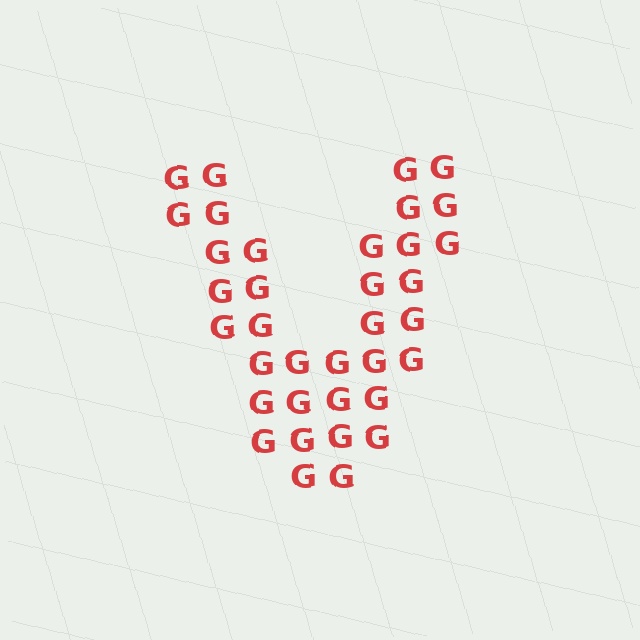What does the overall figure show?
The overall figure shows the letter V.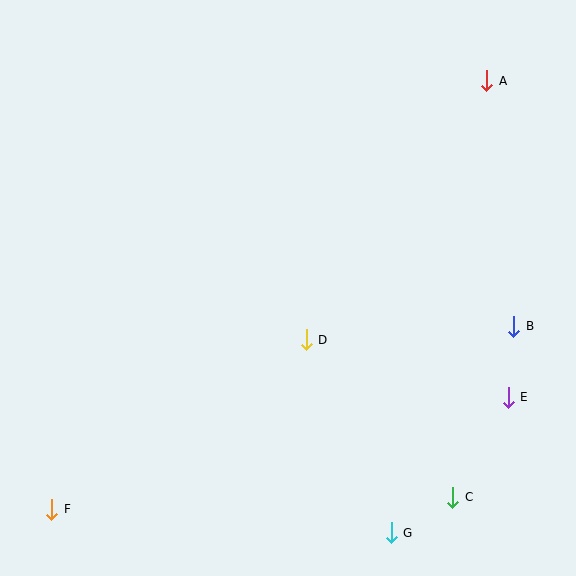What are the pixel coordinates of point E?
Point E is at (508, 397).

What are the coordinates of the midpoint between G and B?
The midpoint between G and B is at (452, 429).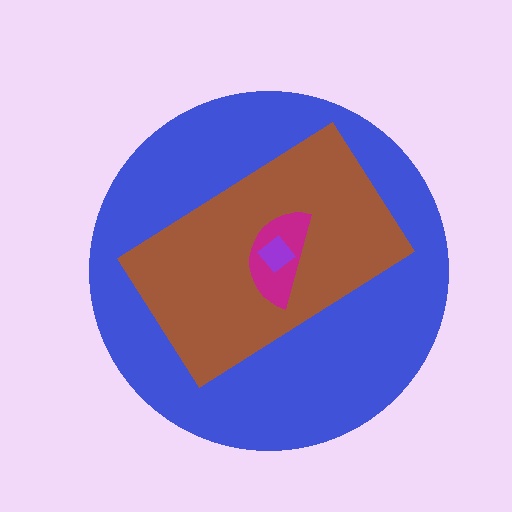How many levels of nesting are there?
4.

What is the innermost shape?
The purple diamond.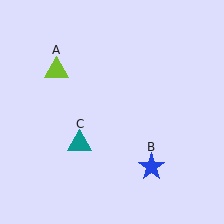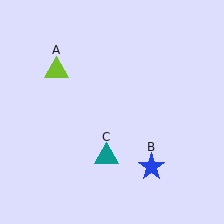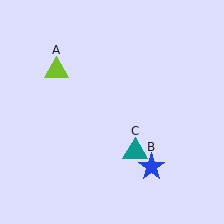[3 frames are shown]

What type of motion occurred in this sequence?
The teal triangle (object C) rotated counterclockwise around the center of the scene.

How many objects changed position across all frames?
1 object changed position: teal triangle (object C).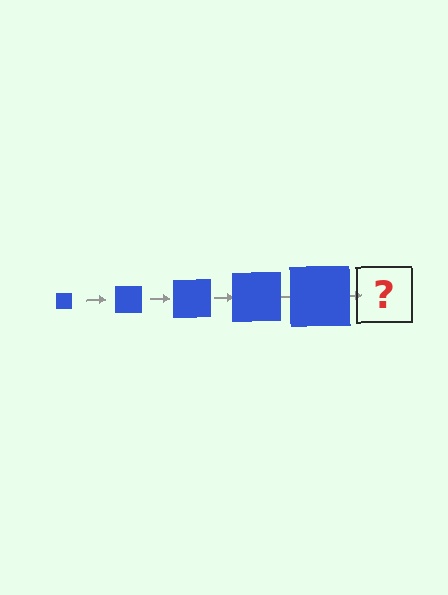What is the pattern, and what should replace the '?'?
The pattern is that the square gets progressively larger each step. The '?' should be a blue square, larger than the previous one.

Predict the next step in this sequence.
The next step is a blue square, larger than the previous one.